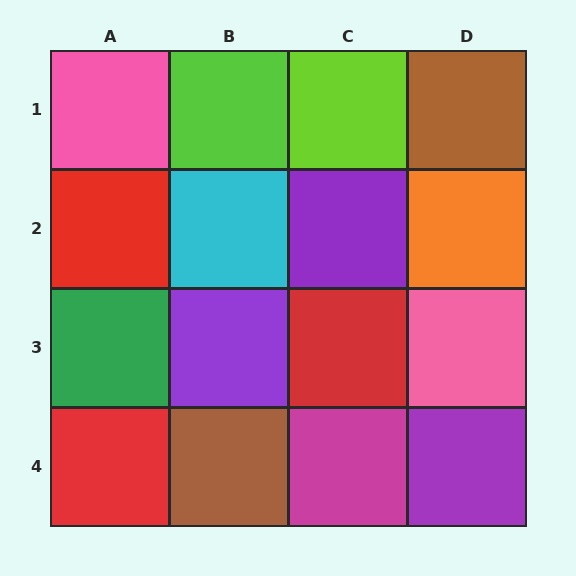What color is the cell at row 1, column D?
Brown.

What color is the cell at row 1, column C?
Lime.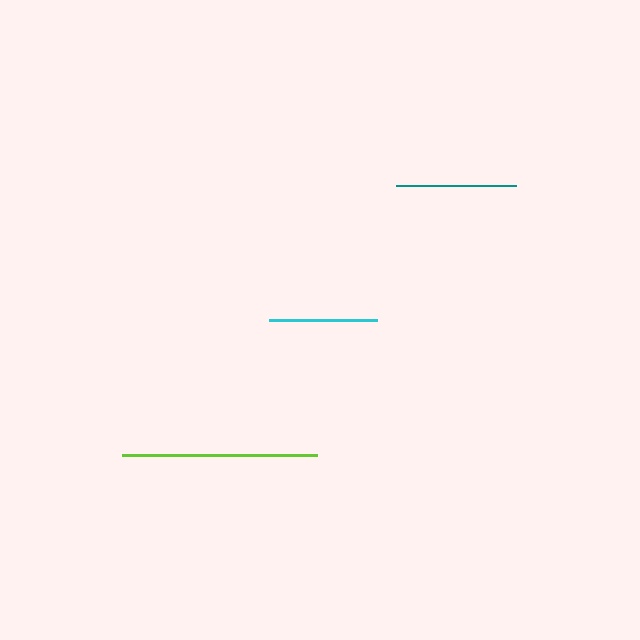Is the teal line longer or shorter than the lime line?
The lime line is longer than the teal line.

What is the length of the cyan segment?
The cyan segment is approximately 108 pixels long.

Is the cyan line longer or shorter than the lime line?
The lime line is longer than the cyan line.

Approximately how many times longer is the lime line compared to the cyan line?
The lime line is approximately 1.8 times the length of the cyan line.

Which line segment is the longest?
The lime line is the longest at approximately 195 pixels.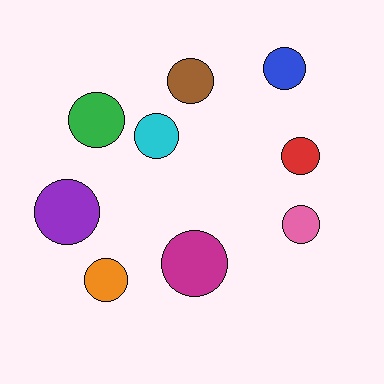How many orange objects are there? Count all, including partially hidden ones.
There is 1 orange object.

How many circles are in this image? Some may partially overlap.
There are 9 circles.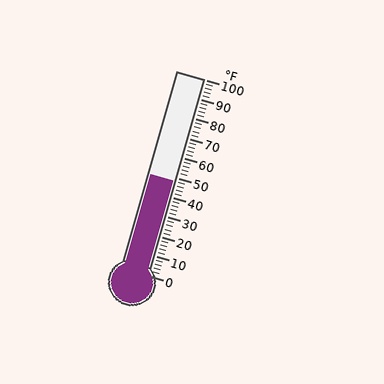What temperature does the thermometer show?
The thermometer shows approximately 48°F.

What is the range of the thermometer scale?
The thermometer scale ranges from 0°F to 100°F.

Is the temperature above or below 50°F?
The temperature is below 50°F.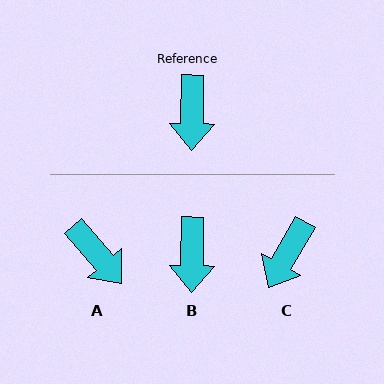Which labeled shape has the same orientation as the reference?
B.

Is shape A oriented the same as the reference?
No, it is off by about 41 degrees.